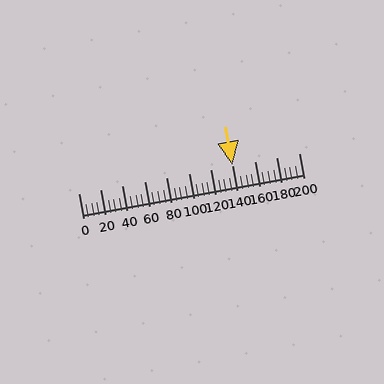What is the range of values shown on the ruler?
The ruler shows values from 0 to 200.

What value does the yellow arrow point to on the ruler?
The yellow arrow points to approximately 140.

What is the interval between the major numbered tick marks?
The major tick marks are spaced 20 units apart.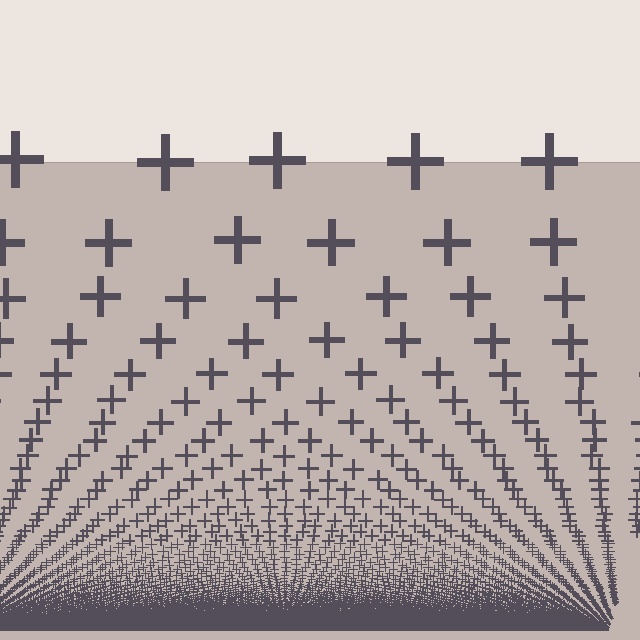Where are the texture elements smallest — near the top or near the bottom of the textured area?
Near the bottom.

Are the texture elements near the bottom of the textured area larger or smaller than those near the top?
Smaller. The gradient is inverted — elements near the bottom are smaller and denser.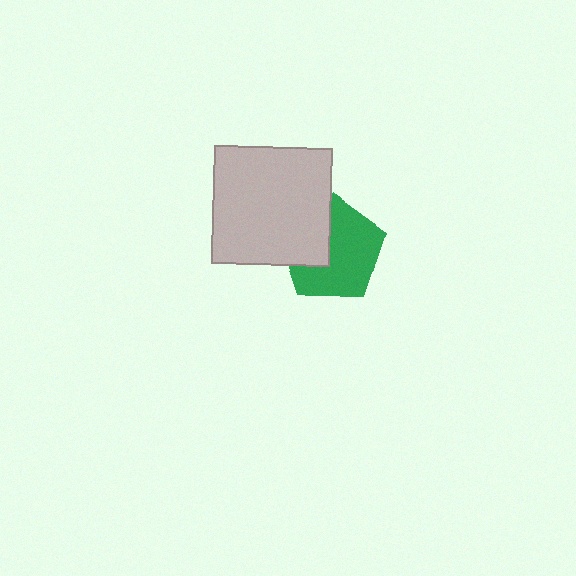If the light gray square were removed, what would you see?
You would see the complete green pentagon.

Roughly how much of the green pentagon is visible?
Most of it is visible (roughly 66%).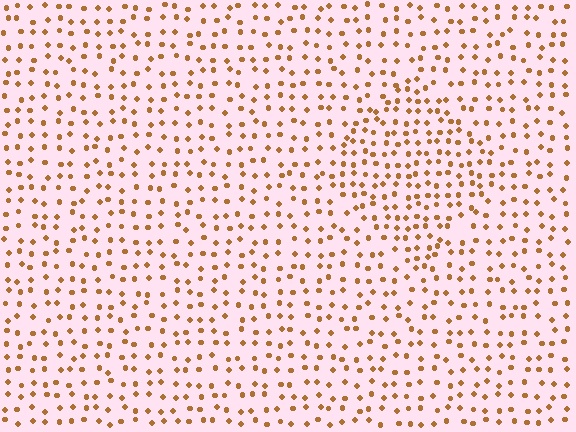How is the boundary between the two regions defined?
The boundary is defined by a change in element density (approximately 1.5x ratio). All elements are the same color, size, and shape.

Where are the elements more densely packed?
The elements are more densely packed inside the diamond boundary.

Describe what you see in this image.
The image contains small brown elements arranged at two different densities. A diamond-shaped region is visible where the elements are more densely packed than the surrounding area.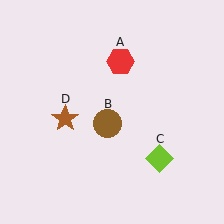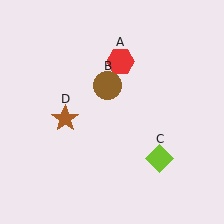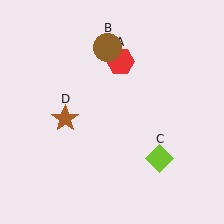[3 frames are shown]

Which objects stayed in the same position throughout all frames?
Red hexagon (object A) and lime diamond (object C) and brown star (object D) remained stationary.